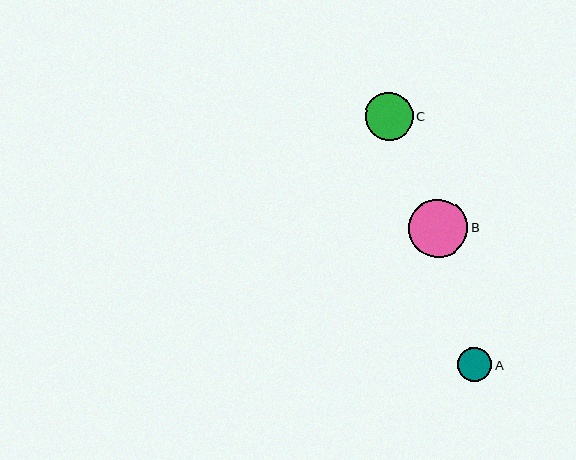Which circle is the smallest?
Circle A is the smallest with a size of approximately 34 pixels.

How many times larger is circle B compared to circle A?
Circle B is approximately 1.7 times the size of circle A.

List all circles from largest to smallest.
From largest to smallest: B, C, A.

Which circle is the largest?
Circle B is the largest with a size of approximately 59 pixels.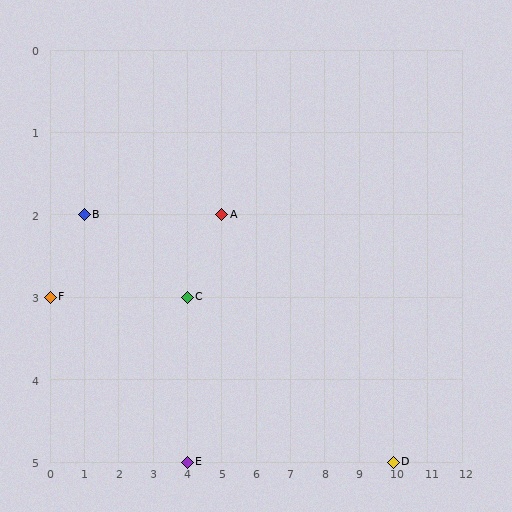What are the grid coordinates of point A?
Point A is at grid coordinates (5, 2).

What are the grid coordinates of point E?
Point E is at grid coordinates (4, 5).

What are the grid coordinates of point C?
Point C is at grid coordinates (4, 3).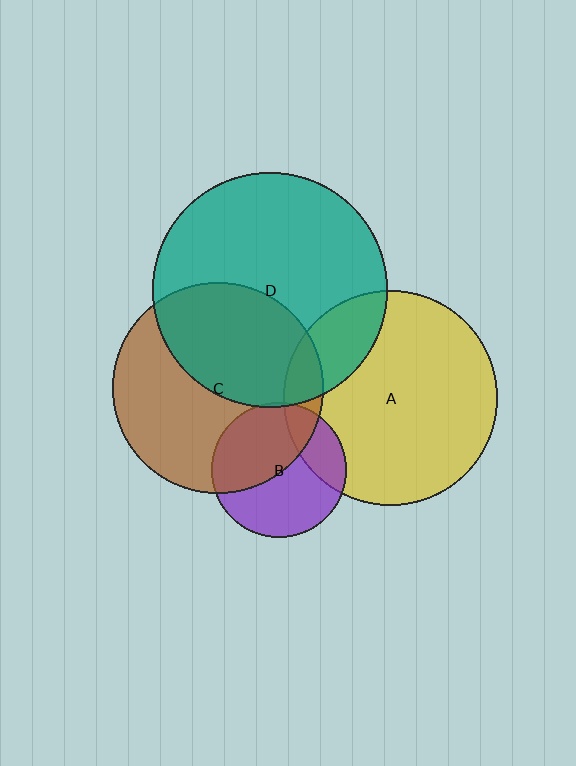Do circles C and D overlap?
Yes.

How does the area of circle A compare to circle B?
Approximately 2.5 times.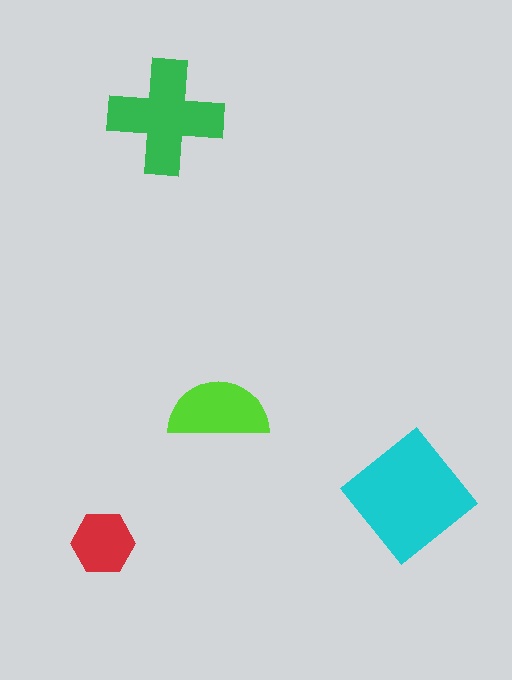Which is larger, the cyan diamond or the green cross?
The cyan diamond.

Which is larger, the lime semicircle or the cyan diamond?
The cyan diamond.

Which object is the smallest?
The red hexagon.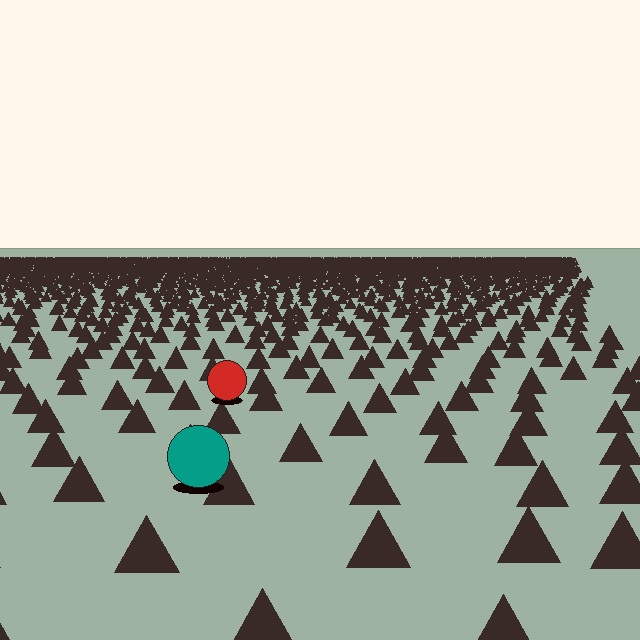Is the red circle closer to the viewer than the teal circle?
No. The teal circle is closer — you can tell from the texture gradient: the ground texture is coarser near it.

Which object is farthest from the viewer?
The red circle is farthest from the viewer. It appears smaller and the ground texture around it is denser.